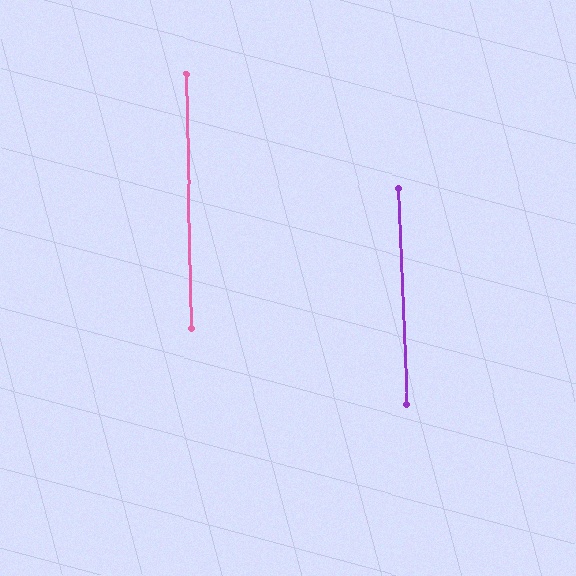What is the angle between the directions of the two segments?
Approximately 1 degree.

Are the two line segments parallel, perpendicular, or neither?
Parallel — their directions differ by only 1.4°.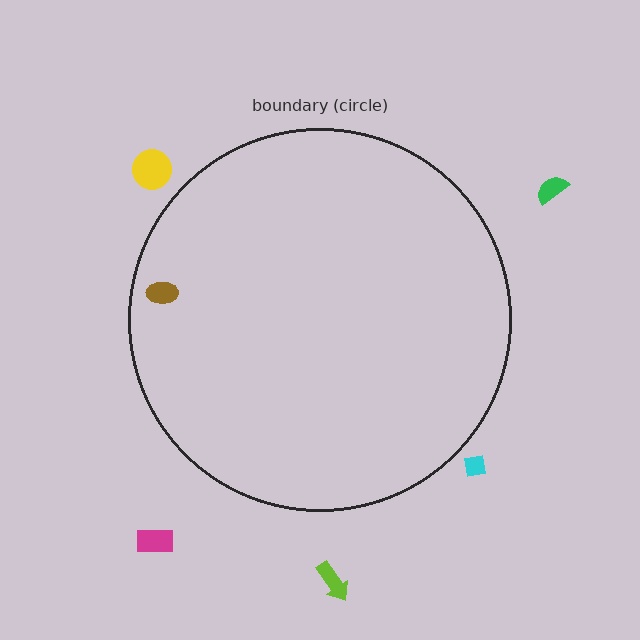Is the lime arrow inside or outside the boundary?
Outside.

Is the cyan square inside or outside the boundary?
Outside.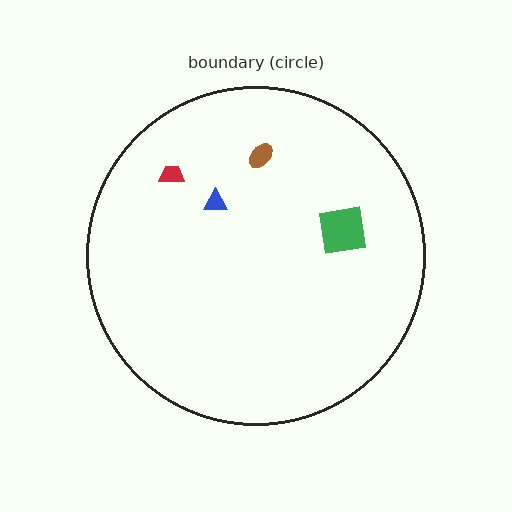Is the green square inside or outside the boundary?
Inside.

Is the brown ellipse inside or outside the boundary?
Inside.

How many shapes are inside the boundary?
4 inside, 0 outside.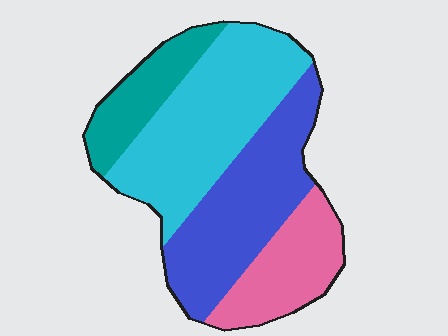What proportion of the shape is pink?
Pink takes up about one sixth (1/6) of the shape.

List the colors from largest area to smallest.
From largest to smallest: cyan, blue, pink, teal.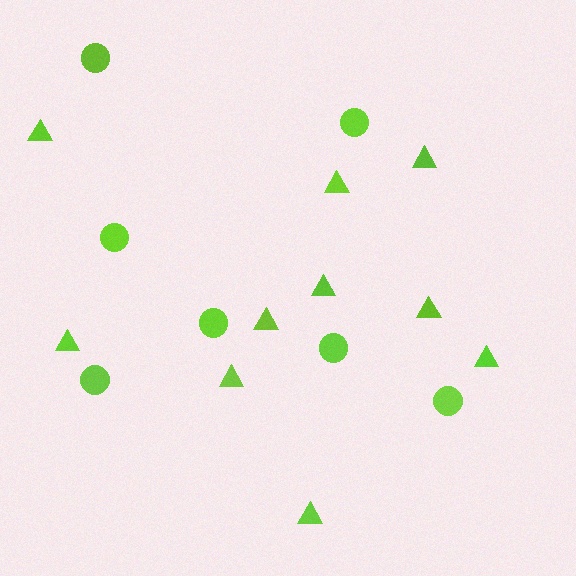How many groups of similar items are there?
There are 2 groups: one group of circles (7) and one group of triangles (10).